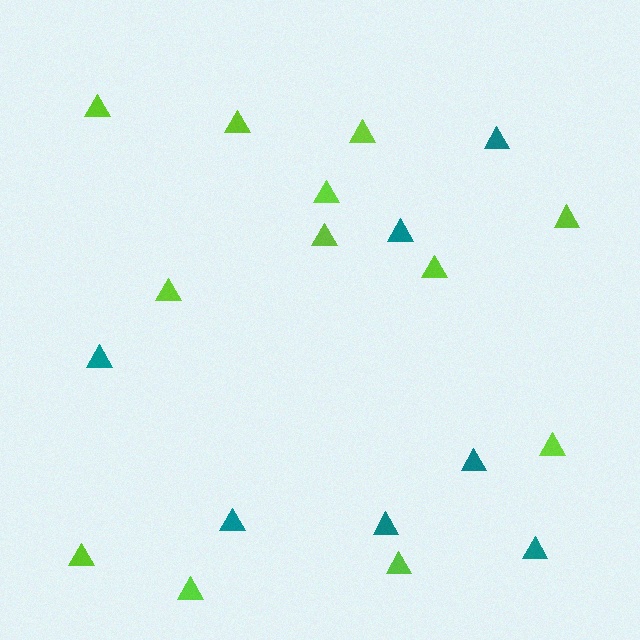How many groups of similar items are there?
There are 2 groups: one group of lime triangles (12) and one group of teal triangles (7).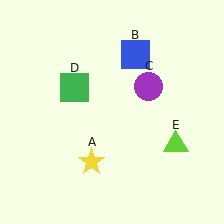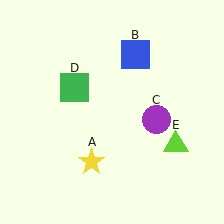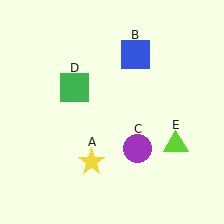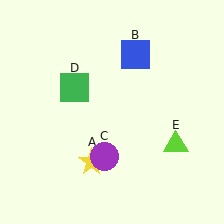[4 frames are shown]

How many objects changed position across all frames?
1 object changed position: purple circle (object C).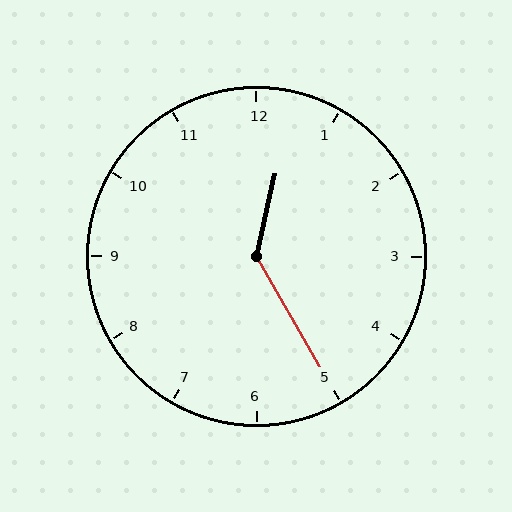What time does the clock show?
12:25.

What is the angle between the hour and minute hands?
Approximately 138 degrees.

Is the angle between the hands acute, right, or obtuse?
It is obtuse.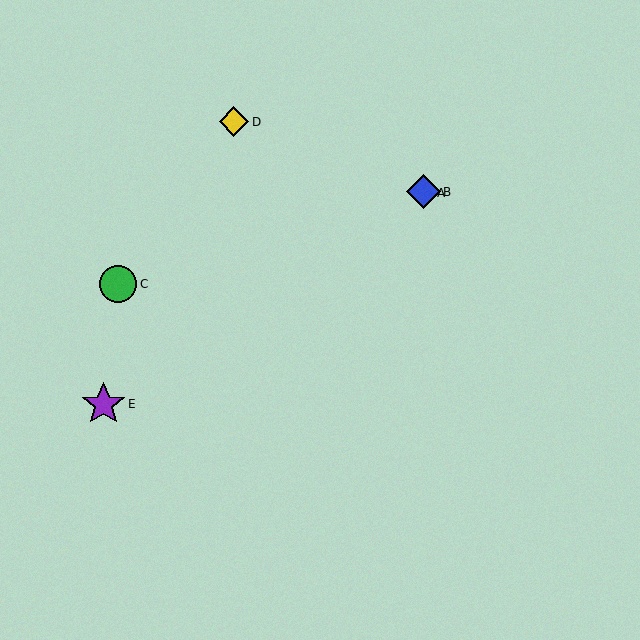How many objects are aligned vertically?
2 objects (A, B) are aligned vertically.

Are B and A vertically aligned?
Yes, both are at x≈423.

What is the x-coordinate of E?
Object E is at x≈103.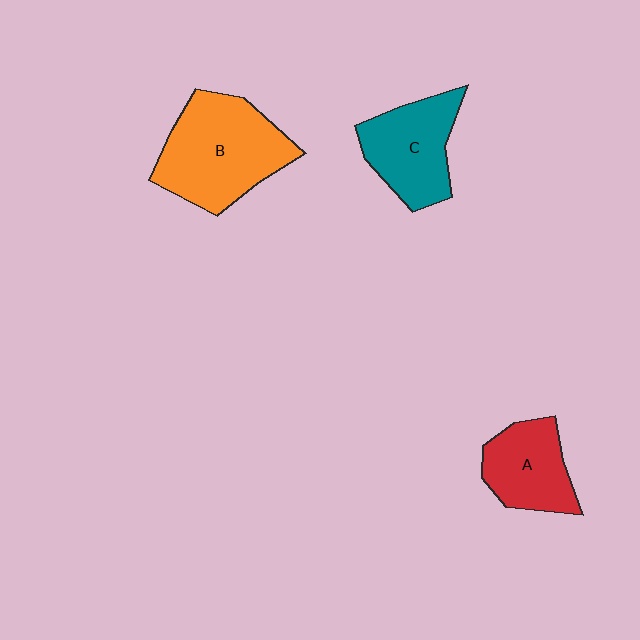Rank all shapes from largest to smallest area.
From largest to smallest: B (orange), C (teal), A (red).